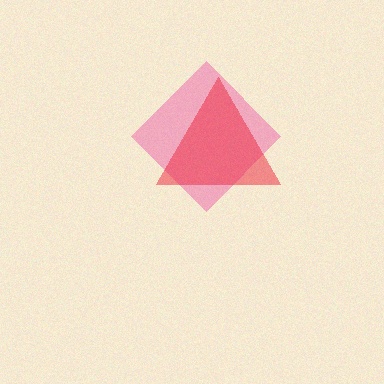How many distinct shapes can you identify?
There are 2 distinct shapes: a pink diamond, a red triangle.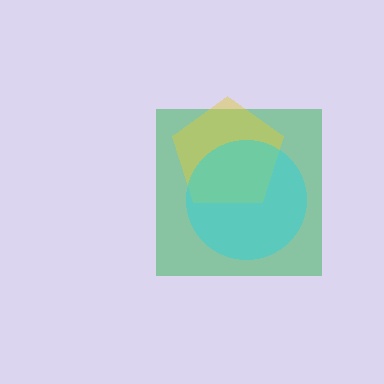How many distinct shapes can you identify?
There are 3 distinct shapes: a green square, a yellow pentagon, a cyan circle.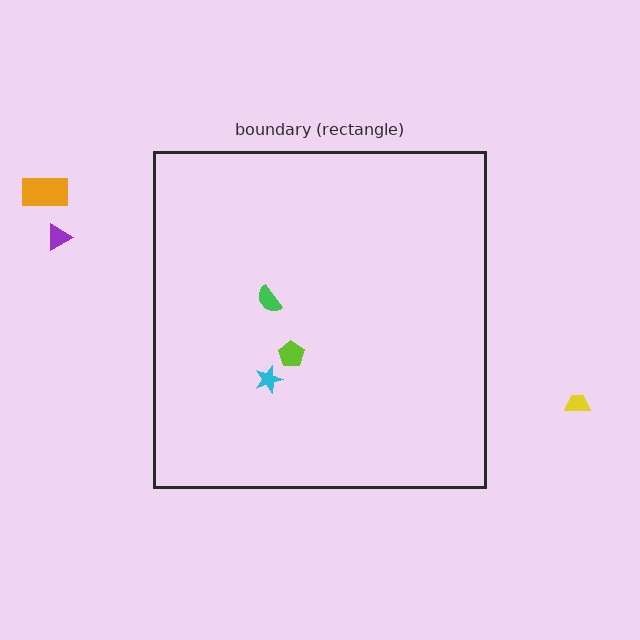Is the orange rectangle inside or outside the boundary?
Outside.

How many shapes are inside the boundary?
3 inside, 3 outside.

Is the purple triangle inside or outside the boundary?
Outside.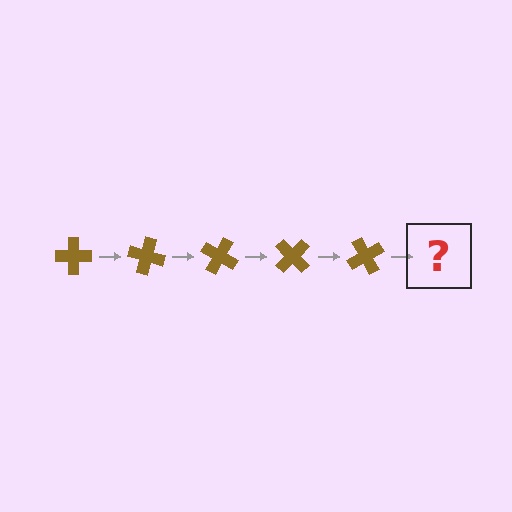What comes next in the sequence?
The next element should be a brown cross rotated 75 degrees.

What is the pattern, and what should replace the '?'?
The pattern is that the cross rotates 15 degrees each step. The '?' should be a brown cross rotated 75 degrees.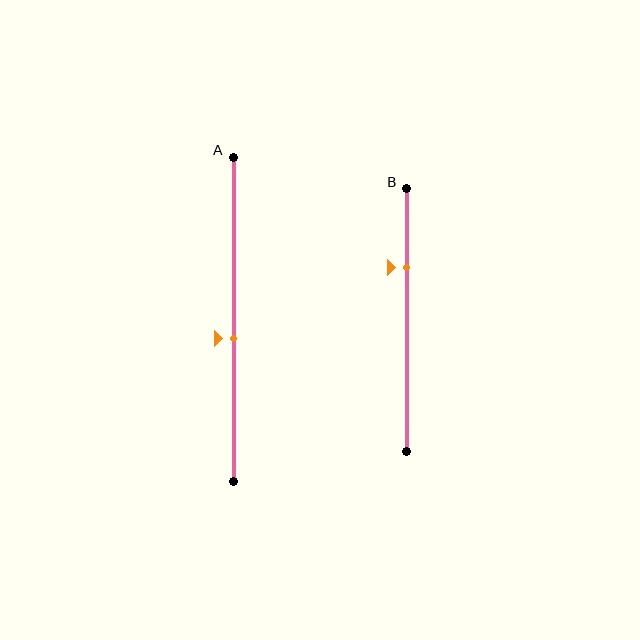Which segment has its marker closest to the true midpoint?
Segment A has its marker closest to the true midpoint.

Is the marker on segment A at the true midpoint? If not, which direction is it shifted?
No, the marker on segment A is shifted downward by about 6% of the segment length.